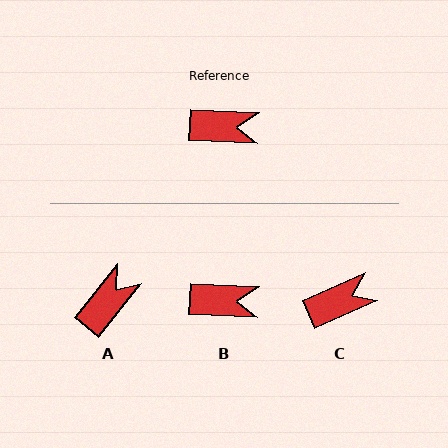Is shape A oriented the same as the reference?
No, it is off by about 54 degrees.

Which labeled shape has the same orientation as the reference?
B.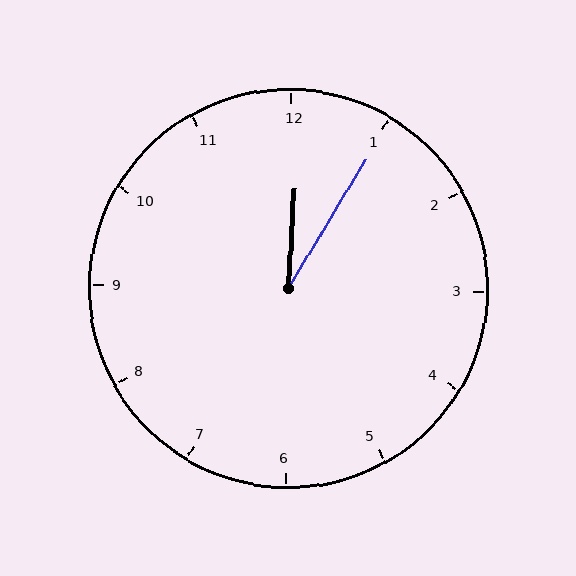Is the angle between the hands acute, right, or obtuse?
It is acute.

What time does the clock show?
12:05.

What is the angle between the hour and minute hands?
Approximately 28 degrees.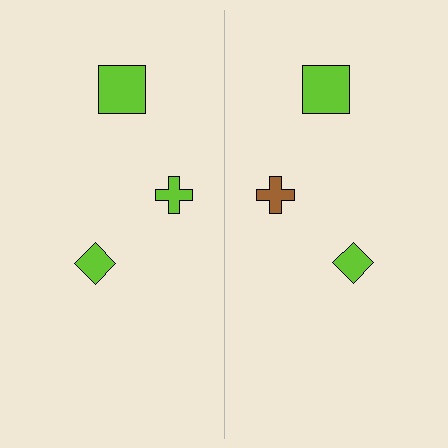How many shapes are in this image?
There are 6 shapes in this image.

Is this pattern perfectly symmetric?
No, the pattern is not perfectly symmetric. The brown cross on the right side breaks the symmetry — its mirror counterpart is lime.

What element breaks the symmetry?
The brown cross on the right side breaks the symmetry — its mirror counterpart is lime.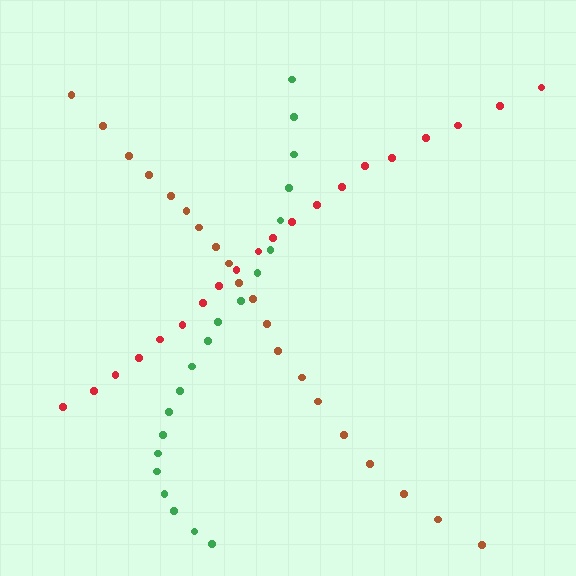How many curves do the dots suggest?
There are 3 distinct paths.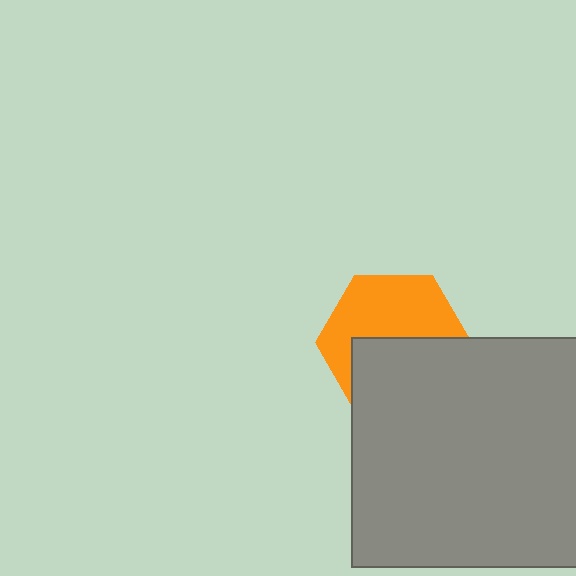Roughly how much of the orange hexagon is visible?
About half of it is visible (roughly 53%).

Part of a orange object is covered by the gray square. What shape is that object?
It is a hexagon.